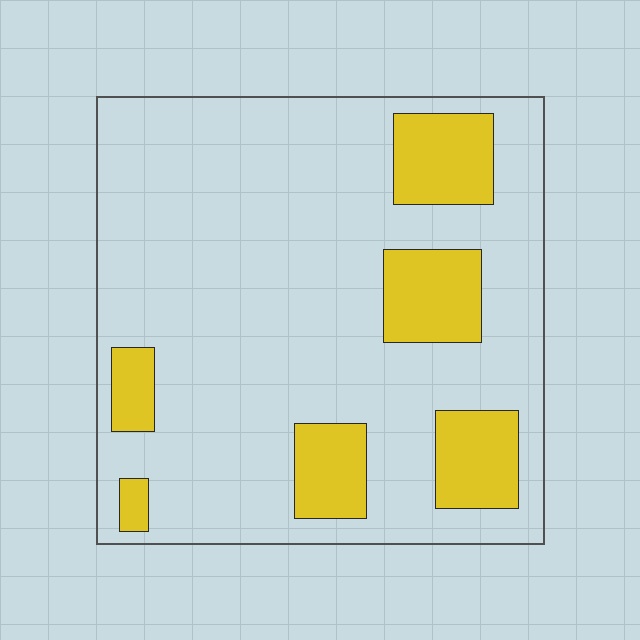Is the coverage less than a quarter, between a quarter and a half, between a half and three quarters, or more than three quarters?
Less than a quarter.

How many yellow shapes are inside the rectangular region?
6.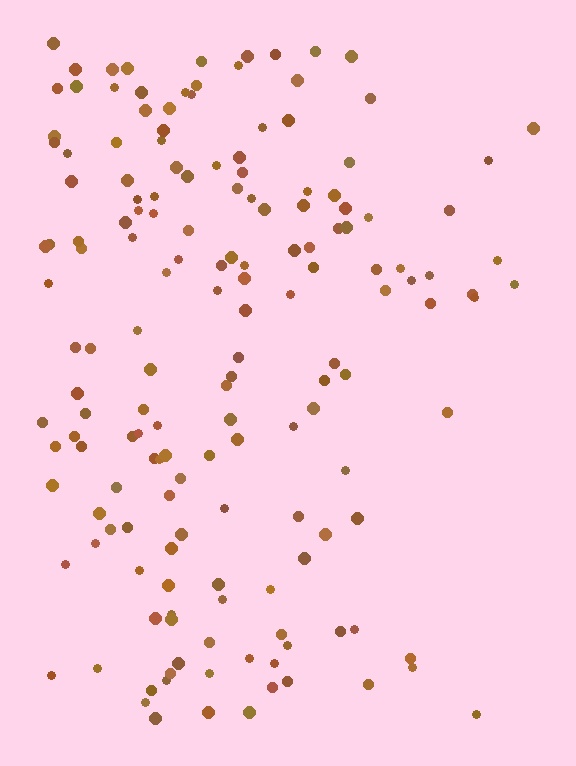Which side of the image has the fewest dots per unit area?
The right.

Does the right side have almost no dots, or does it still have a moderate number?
Still a moderate number, just noticeably fewer than the left.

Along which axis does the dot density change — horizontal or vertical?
Horizontal.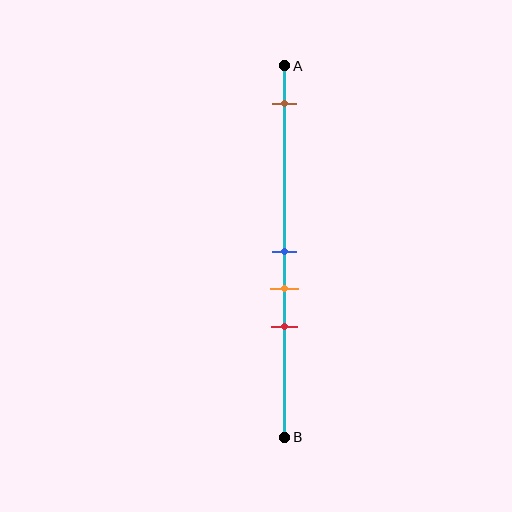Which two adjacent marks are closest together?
The blue and orange marks are the closest adjacent pair.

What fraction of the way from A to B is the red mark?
The red mark is approximately 70% (0.7) of the way from A to B.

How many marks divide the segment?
There are 4 marks dividing the segment.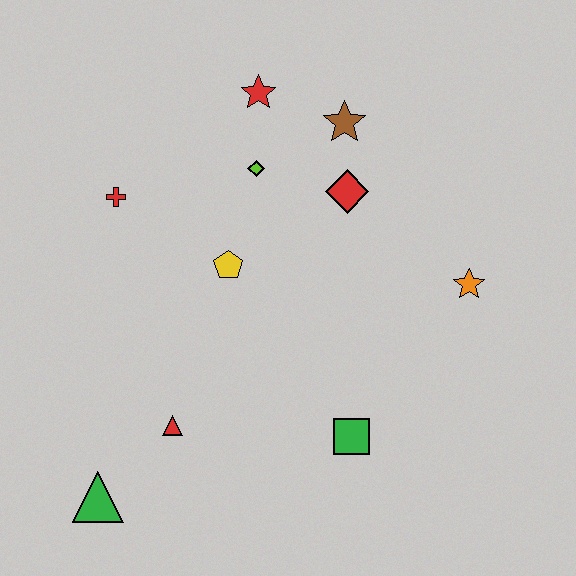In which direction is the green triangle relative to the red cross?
The green triangle is below the red cross.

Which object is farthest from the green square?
The red star is farthest from the green square.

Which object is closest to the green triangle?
The red triangle is closest to the green triangle.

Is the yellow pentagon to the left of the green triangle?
No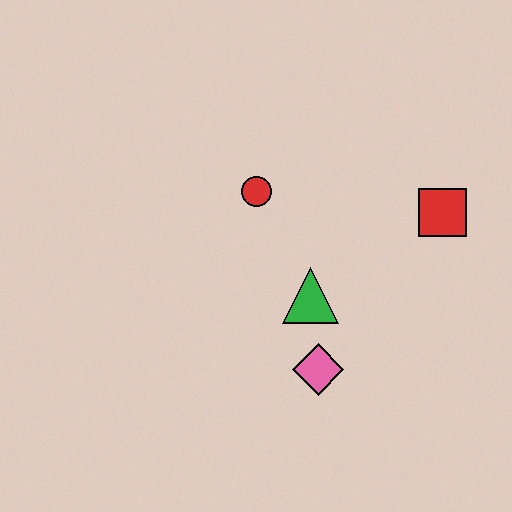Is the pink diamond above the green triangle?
No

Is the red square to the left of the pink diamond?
No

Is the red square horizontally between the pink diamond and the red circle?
No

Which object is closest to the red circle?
The green triangle is closest to the red circle.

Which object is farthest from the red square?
The pink diamond is farthest from the red square.